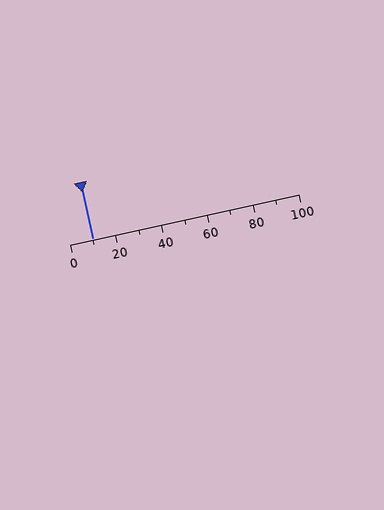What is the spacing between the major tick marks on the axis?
The major ticks are spaced 20 apart.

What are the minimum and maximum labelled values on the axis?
The axis runs from 0 to 100.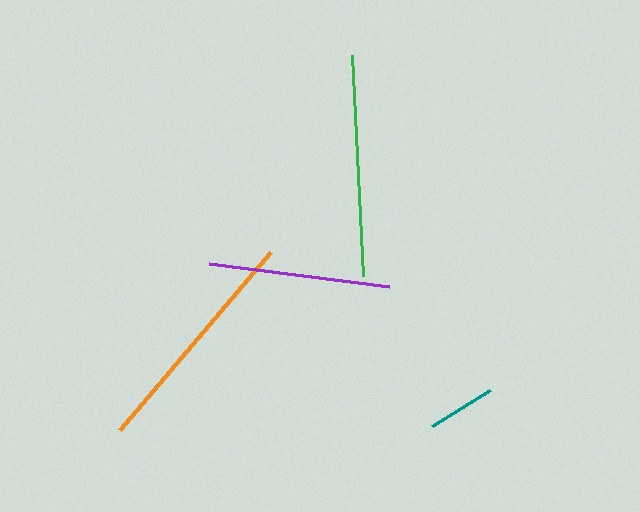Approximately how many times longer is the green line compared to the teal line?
The green line is approximately 3.3 times the length of the teal line.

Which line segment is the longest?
The orange line is the longest at approximately 234 pixels.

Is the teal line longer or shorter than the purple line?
The purple line is longer than the teal line.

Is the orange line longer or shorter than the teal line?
The orange line is longer than the teal line.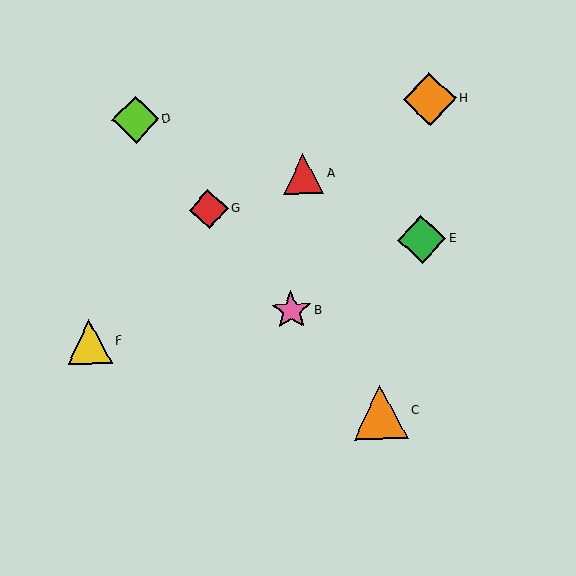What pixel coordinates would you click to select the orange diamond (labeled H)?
Click at (430, 99) to select the orange diamond H.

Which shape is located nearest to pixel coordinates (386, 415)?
The orange triangle (labeled C) at (380, 412) is nearest to that location.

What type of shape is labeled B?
Shape B is a pink star.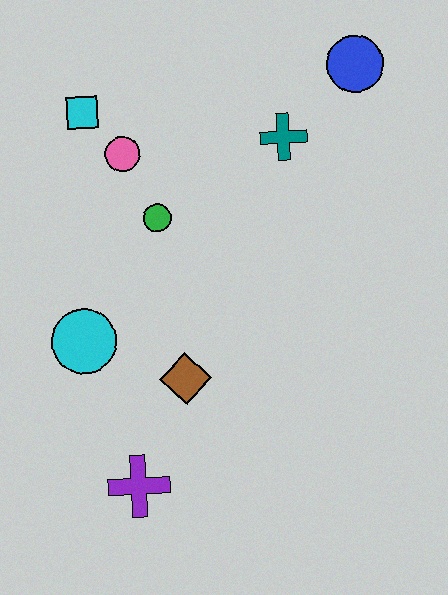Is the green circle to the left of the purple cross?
No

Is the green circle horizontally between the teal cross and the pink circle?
Yes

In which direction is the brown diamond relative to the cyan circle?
The brown diamond is to the right of the cyan circle.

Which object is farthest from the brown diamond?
The blue circle is farthest from the brown diamond.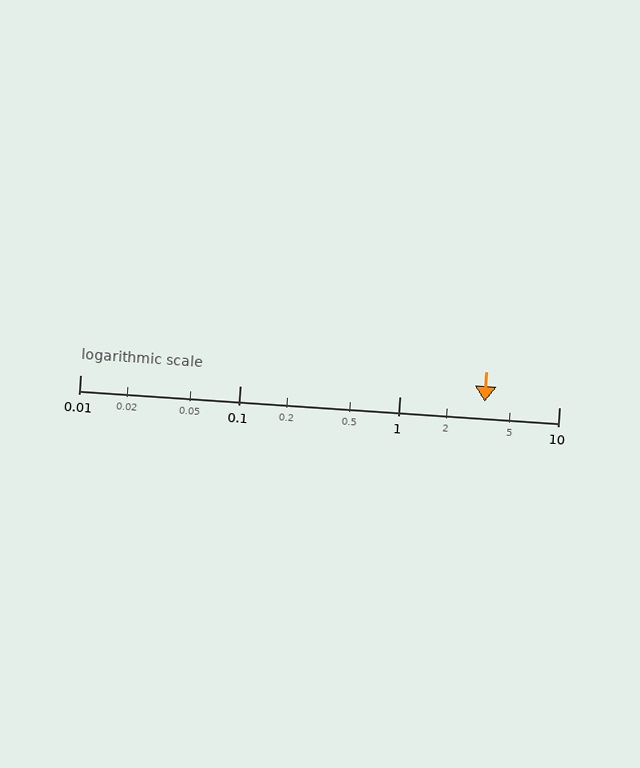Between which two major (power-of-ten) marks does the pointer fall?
The pointer is between 1 and 10.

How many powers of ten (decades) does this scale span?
The scale spans 3 decades, from 0.01 to 10.